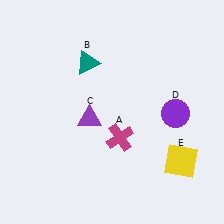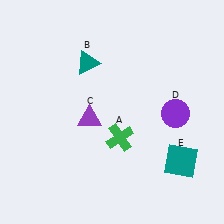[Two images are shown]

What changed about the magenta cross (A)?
In Image 1, A is magenta. In Image 2, it changed to green.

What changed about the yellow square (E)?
In Image 1, E is yellow. In Image 2, it changed to teal.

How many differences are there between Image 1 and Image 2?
There are 2 differences between the two images.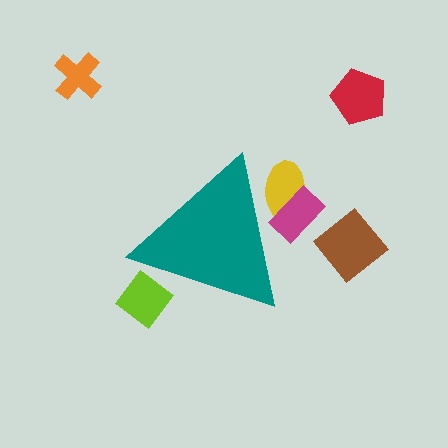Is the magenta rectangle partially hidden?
Yes, the magenta rectangle is partially hidden behind the teal triangle.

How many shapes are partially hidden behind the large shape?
3 shapes are partially hidden.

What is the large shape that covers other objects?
A teal triangle.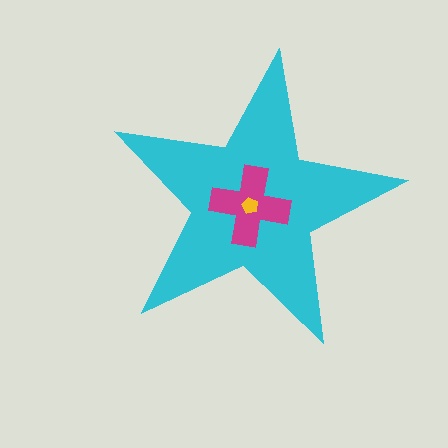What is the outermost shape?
The cyan star.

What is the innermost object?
The yellow pentagon.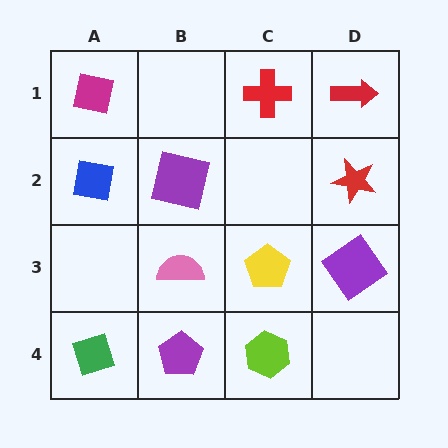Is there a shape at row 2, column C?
No, that cell is empty.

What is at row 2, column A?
A blue square.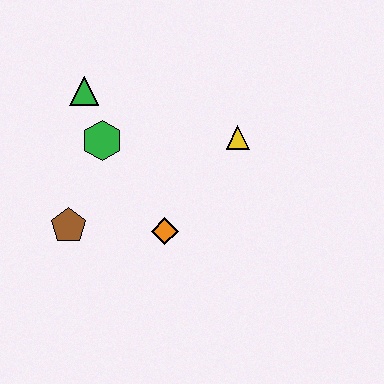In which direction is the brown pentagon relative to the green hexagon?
The brown pentagon is below the green hexagon.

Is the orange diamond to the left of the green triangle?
No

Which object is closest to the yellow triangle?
The orange diamond is closest to the yellow triangle.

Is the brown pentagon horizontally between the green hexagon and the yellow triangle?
No